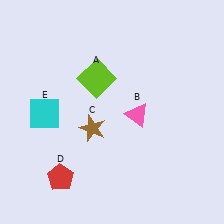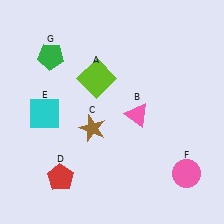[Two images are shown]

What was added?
A pink circle (F), a green pentagon (G) were added in Image 2.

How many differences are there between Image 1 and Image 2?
There are 2 differences between the two images.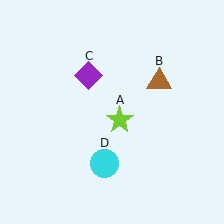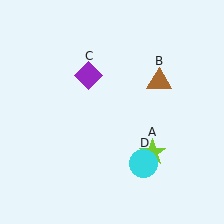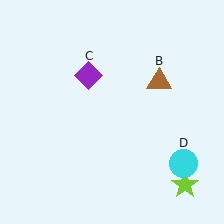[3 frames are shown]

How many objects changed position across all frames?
2 objects changed position: lime star (object A), cyan circle (object D).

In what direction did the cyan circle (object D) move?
The cyan circle (object D) moved right.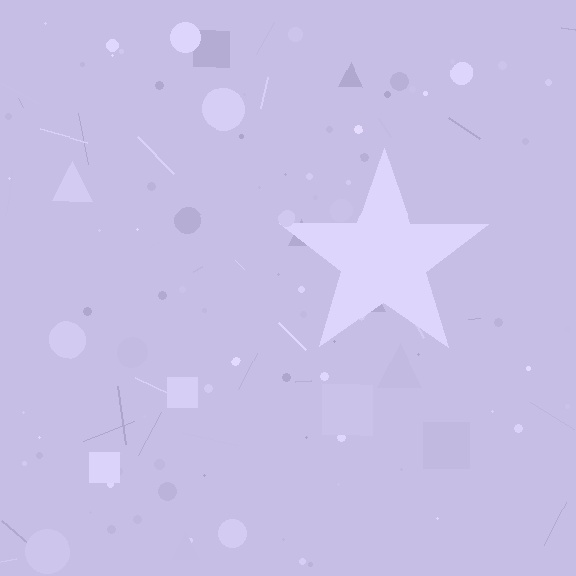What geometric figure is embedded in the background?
A star is embedded in the background.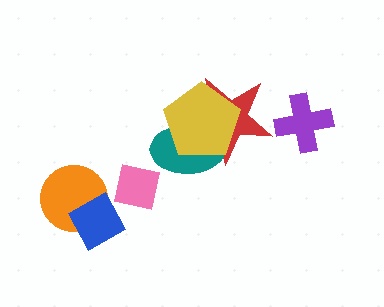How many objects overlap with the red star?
2 objects overlap with the red star.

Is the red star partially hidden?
Yes, it is partially covered by another shape.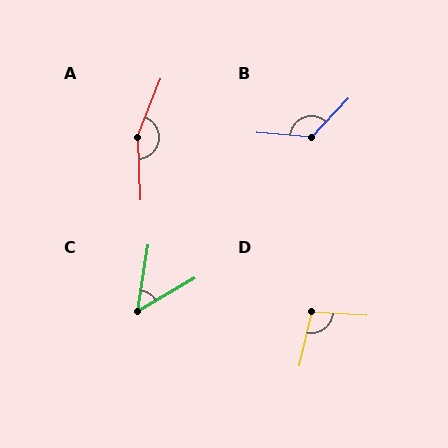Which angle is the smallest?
C, at approximately 51 degrees.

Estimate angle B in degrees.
Approximately 129 degrees.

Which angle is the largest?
A, at approximately 156 degrees.